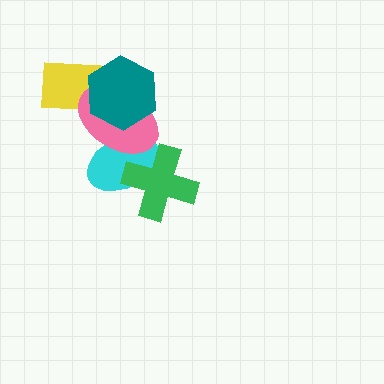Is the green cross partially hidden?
No, no other shape covers it.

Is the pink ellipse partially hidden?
Yes, it is partially covered by another shape.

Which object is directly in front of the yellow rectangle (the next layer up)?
The pink ellipse is directly in front of the yellow rectangle.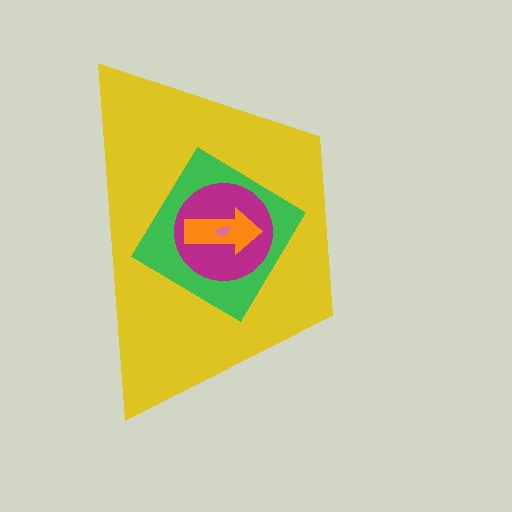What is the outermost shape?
The yellow trapezoid.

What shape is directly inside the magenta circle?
The orange arrow.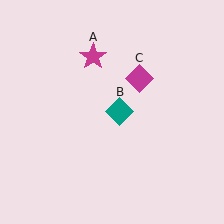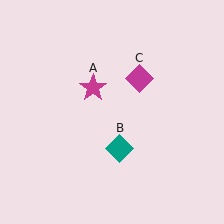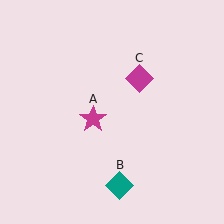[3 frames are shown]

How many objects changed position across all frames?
2 objects changed position: magenta star (object A), teal diamond (object B).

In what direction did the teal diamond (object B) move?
The teal diamond (object B) moved down.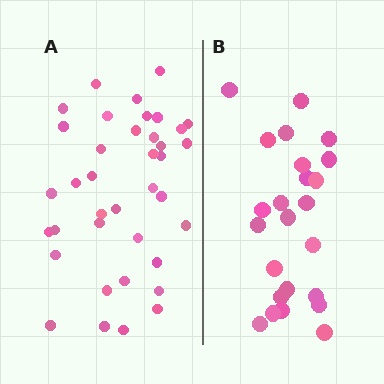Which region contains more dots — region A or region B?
Region A (the left region) has more dots.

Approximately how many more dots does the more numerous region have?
Region A has approximately 15 more dots than region B.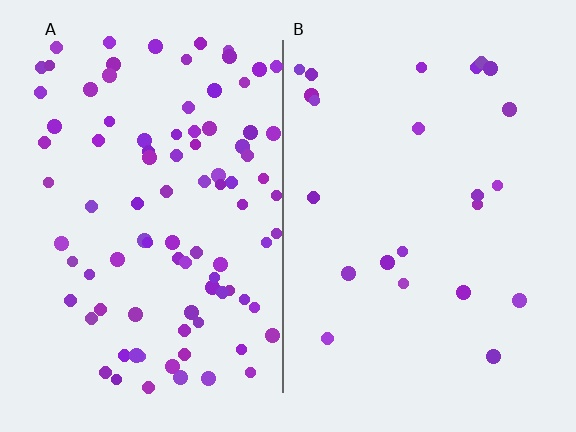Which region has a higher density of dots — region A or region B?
A (the left).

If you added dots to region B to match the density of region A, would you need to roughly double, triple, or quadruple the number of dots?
Approximately quadruple.